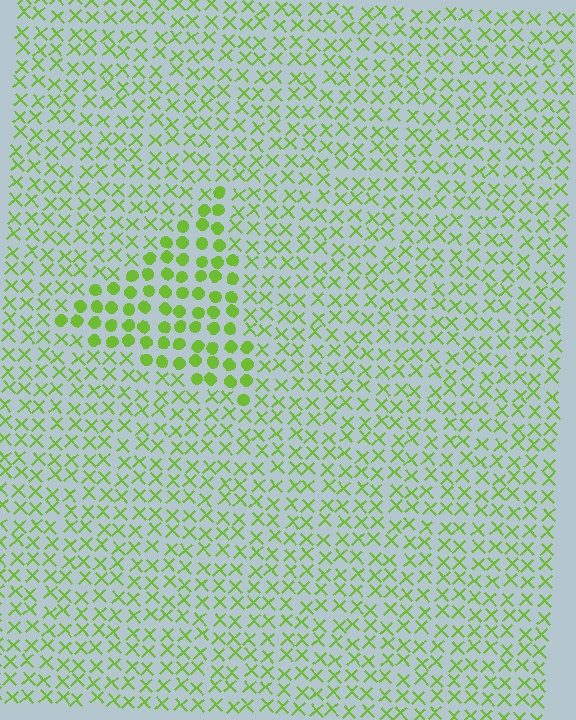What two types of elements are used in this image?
The image uses circles inside the triangle region and X marks outside it.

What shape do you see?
I see a triangle.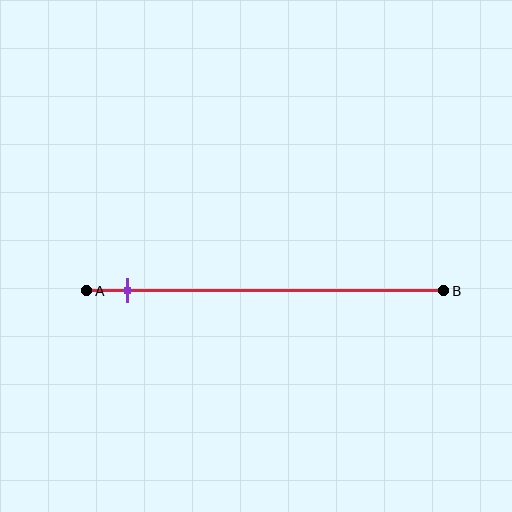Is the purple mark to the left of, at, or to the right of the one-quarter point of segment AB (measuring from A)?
The purple mark is to the left of the one-quarter point of segment AB.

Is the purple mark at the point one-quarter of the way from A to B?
No, the mark is at about 10% from A, not at the 25% one-quarter point.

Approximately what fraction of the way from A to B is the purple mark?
The purple mark is approximately 10% of the way from A to B.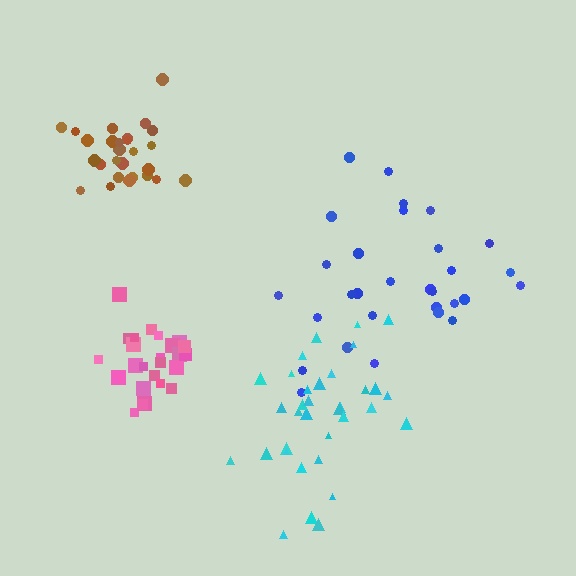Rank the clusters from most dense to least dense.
pink, brown, cyan, blue.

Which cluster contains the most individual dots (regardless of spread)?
Cyan (34).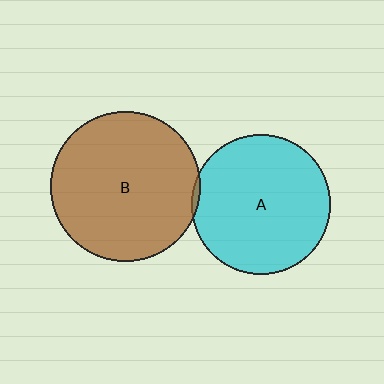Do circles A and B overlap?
Yes.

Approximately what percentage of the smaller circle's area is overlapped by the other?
Approximately 5%.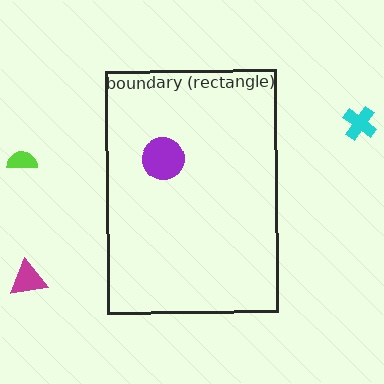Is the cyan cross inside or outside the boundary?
Outside.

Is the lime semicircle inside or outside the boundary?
Outside.